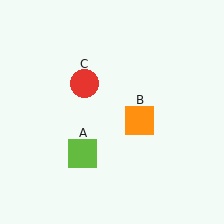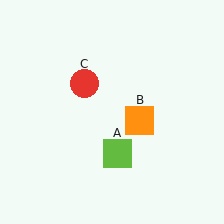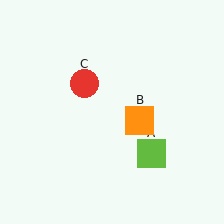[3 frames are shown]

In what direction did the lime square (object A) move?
The lime square (object A) moved right.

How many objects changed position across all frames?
1 object changed position: lime square (object A).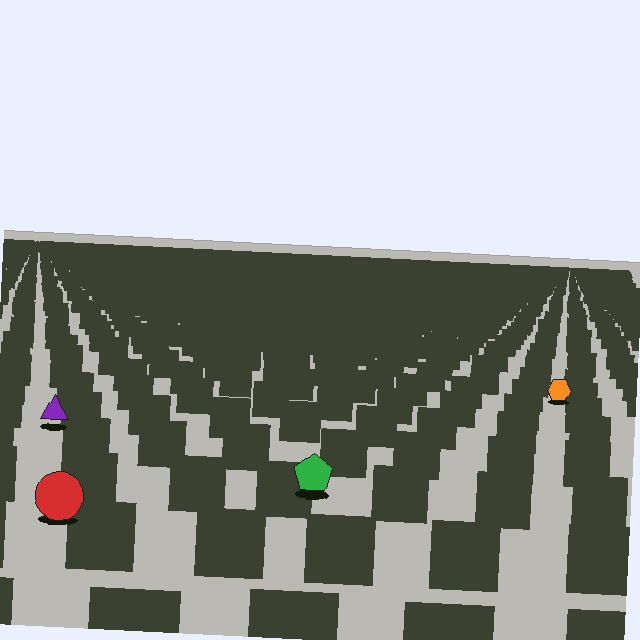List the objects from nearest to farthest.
From nearest to farthest: the red circle, the green pentagon, the purple triangle, the orange hexagon.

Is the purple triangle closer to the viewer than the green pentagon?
No. The green pentagon is closer — you can tell from the texture gradient: the ground texture is coarser near it.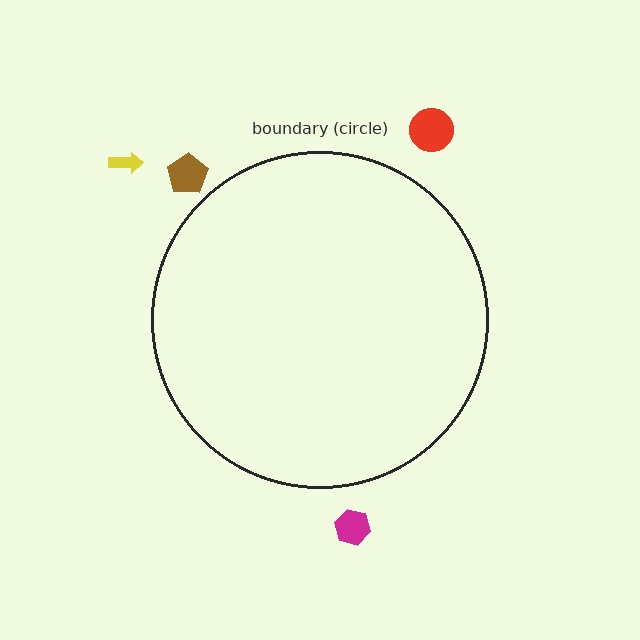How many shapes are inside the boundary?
0 inside, 4 outside.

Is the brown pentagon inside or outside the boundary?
Outside.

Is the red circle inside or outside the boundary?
Outside.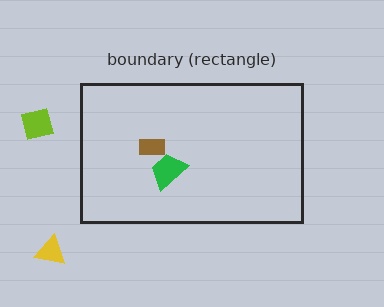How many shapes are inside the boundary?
2 inside, 2 outside.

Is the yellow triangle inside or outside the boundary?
Outside.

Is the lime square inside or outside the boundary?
Outside.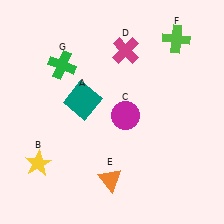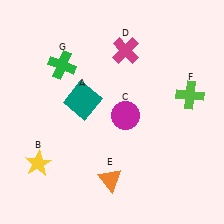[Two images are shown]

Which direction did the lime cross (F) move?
The lime cross (F) moved down.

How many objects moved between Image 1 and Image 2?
1 object moved between the two images.